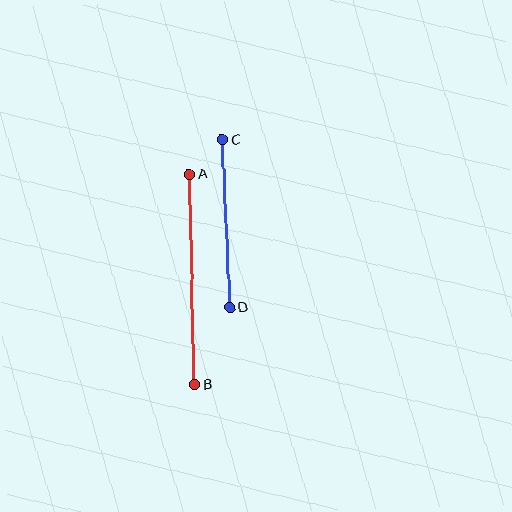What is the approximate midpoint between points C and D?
The midpoint is at approximately (226, 223) pixels.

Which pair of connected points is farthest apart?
Points A and B are farthest apart.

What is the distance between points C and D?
The distance is approximately 168 pixels.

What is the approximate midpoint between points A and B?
The midpoint is at approximately (192, 279) pixels.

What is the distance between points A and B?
The distance is approximately 210 pixels.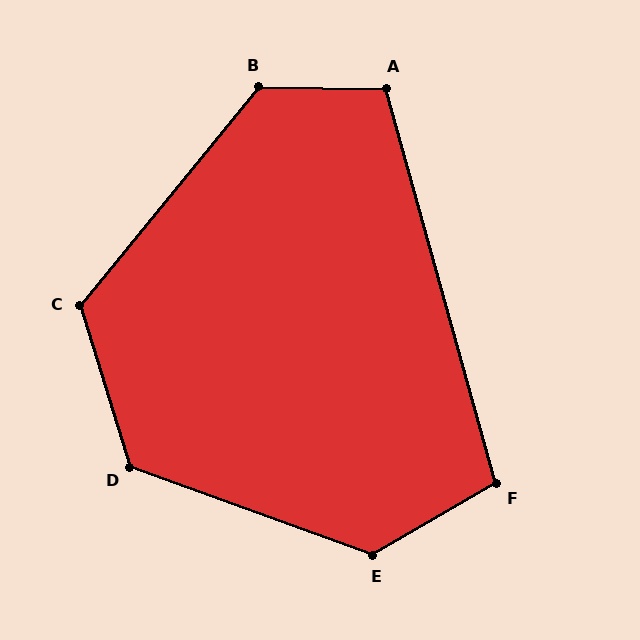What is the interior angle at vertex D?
Approximately 127 degrees (obtuse).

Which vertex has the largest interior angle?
E, at approximately 130 degrees.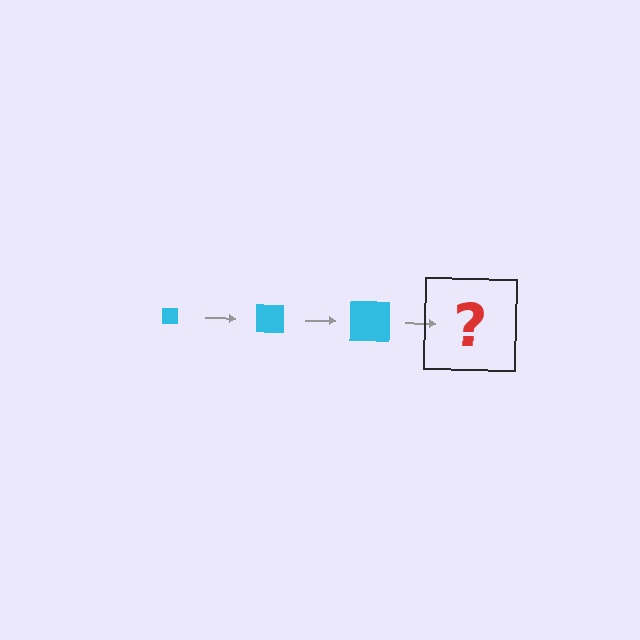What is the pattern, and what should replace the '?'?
The pattern is that the square gets progressively larger each step. The '?' should be a cyan square, larger than the previous one.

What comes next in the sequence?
The next element should be a cyan square, larger than the previous one.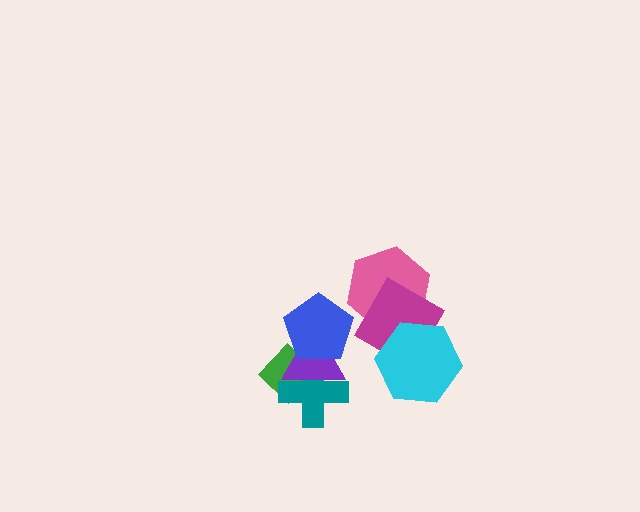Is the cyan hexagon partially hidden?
No, no other shape covers it.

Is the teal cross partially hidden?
Yes, it is partially covered by another shape.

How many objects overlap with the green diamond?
3 objects overlap with the green diamond.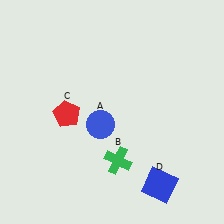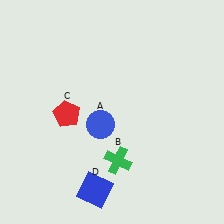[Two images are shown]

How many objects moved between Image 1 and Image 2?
1 object moved between the two images.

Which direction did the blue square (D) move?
The blue square (D) moved left.